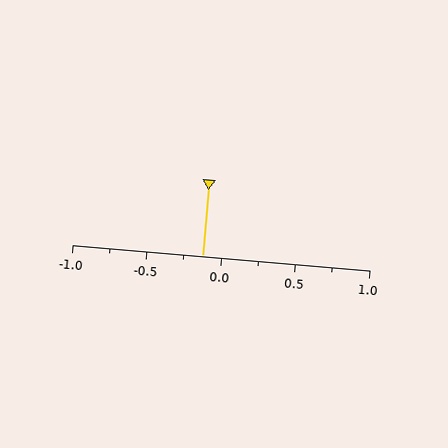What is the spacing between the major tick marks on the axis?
The major ticks are spaced 0.5 apart.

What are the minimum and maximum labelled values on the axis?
The axis runs from -1.0 to 1.0.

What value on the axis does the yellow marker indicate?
The marker indicates approximately -0.12.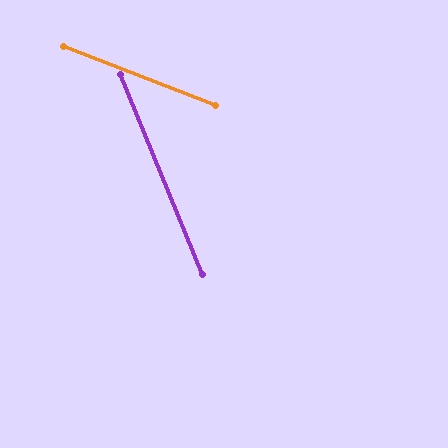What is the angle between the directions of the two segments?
Approximately 46 degrees.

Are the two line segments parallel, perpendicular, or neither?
Neither parallel nor perpendicular — they differ by about 46°.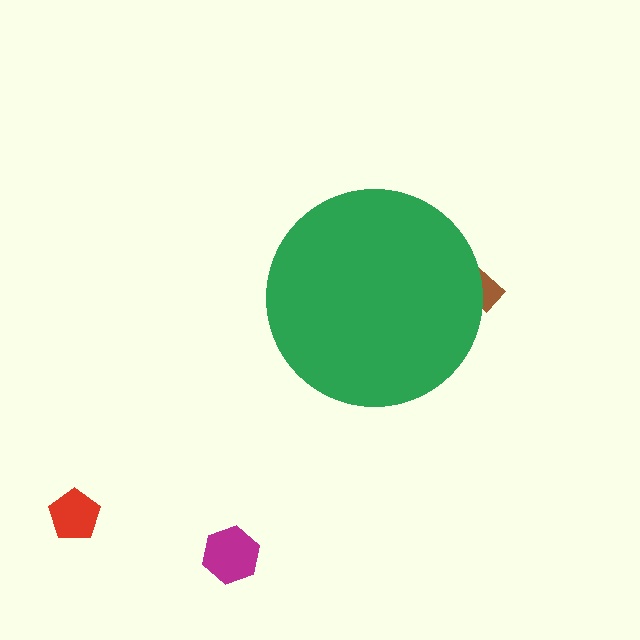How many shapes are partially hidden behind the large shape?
1 shape is partially hidden.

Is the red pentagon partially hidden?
No, the red pentagon is fully visible.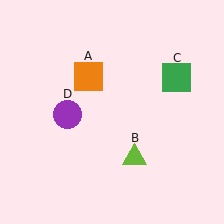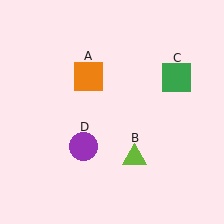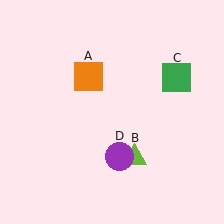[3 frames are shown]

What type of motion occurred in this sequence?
The purple circle (object D) rotated counterclockwise around the center of the scene.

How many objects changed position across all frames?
1 object changed position: purple circle (object D).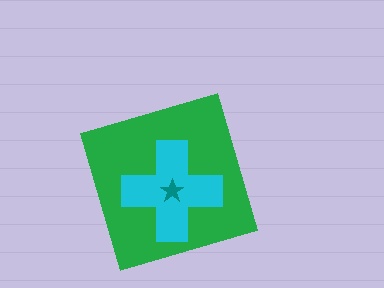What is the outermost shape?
The green diamond.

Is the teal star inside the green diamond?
Yes.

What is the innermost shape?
The teal star.